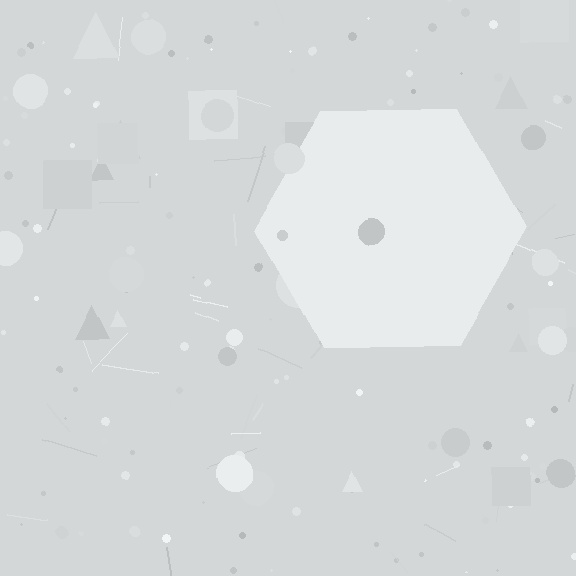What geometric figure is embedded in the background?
A hexagon is embedded in the background.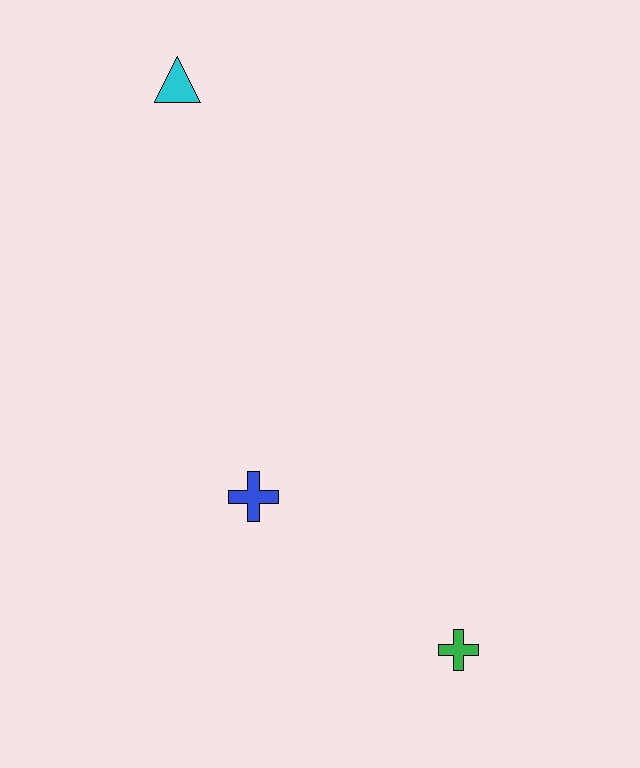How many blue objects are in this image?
There is 1 blue object.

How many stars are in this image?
There are no stars.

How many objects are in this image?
There are 3 objects.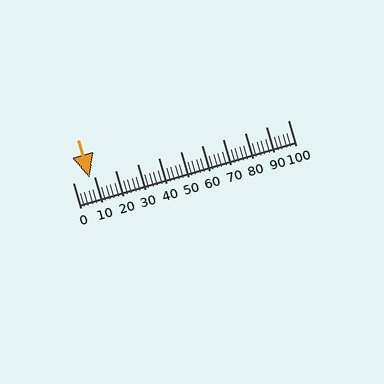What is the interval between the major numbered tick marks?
The major tick marks are spaced 10 units apart.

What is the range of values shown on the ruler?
The ruler shows values from 0 to 100.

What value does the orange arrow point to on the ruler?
The orange arrow points to approximately 8.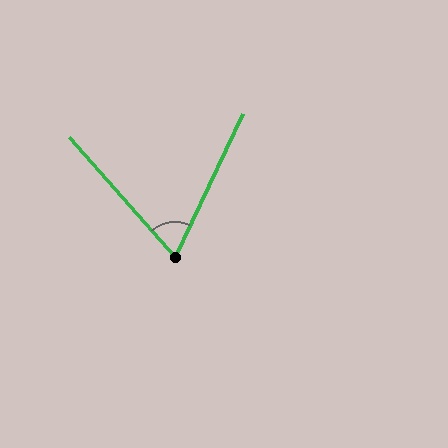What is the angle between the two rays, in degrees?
Approximately 67 degrees.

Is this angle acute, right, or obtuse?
It is acute.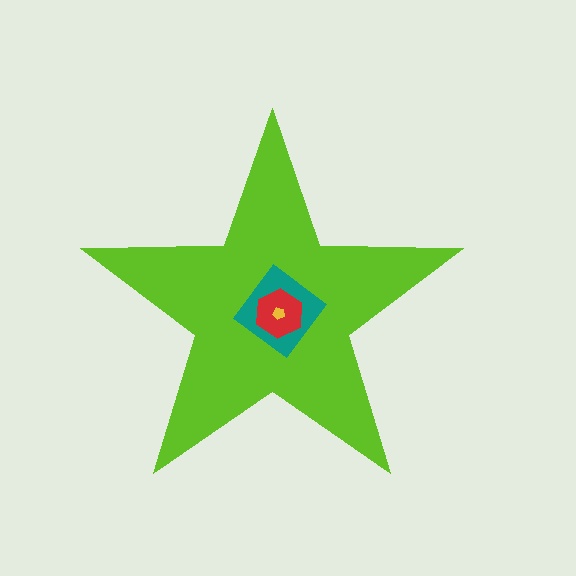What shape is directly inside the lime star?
The teal diamond.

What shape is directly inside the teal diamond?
The red hexagon.